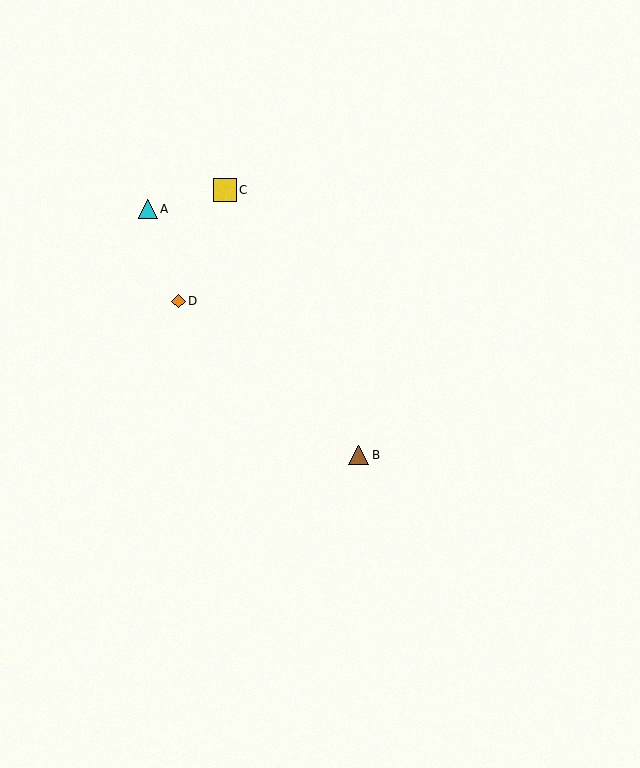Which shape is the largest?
The yellow square (labeled C) is the largest.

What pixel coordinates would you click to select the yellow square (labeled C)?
Click at (225, 190) to select the yellow square C.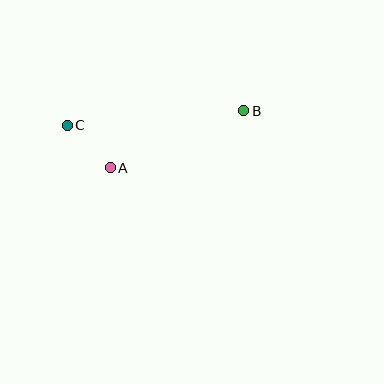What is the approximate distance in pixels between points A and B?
The distance between A and B is approximately 145 pixels.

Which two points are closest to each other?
Points A and C are closest to each other.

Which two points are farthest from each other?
Points B and C are farthest from each other.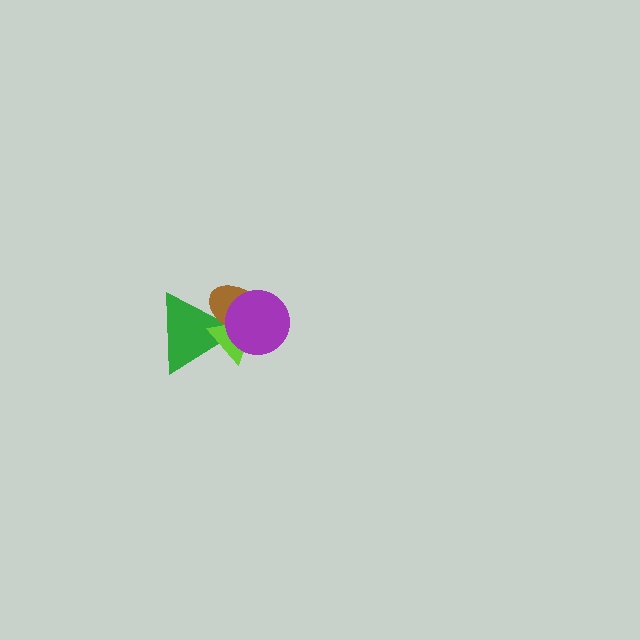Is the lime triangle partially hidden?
Yes, it is partially covered by another shape.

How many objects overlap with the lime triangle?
3 objects overlap with the lime triangle.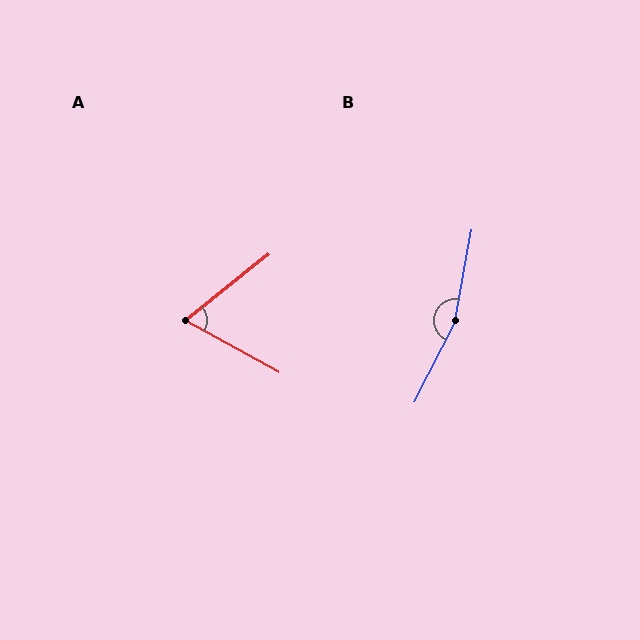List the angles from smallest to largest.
A (68°), B (163°).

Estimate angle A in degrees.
Approximately 68 degrees.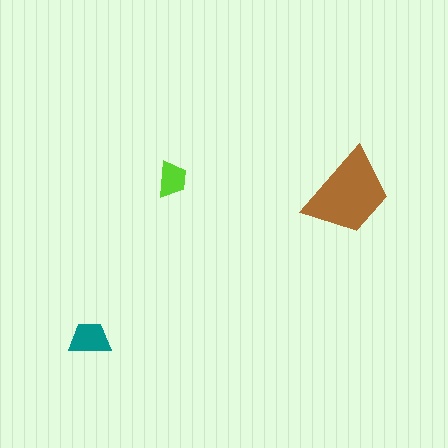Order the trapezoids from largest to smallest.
the brown one, the teal one, the lime one.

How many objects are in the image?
There are 3 objects in the image.